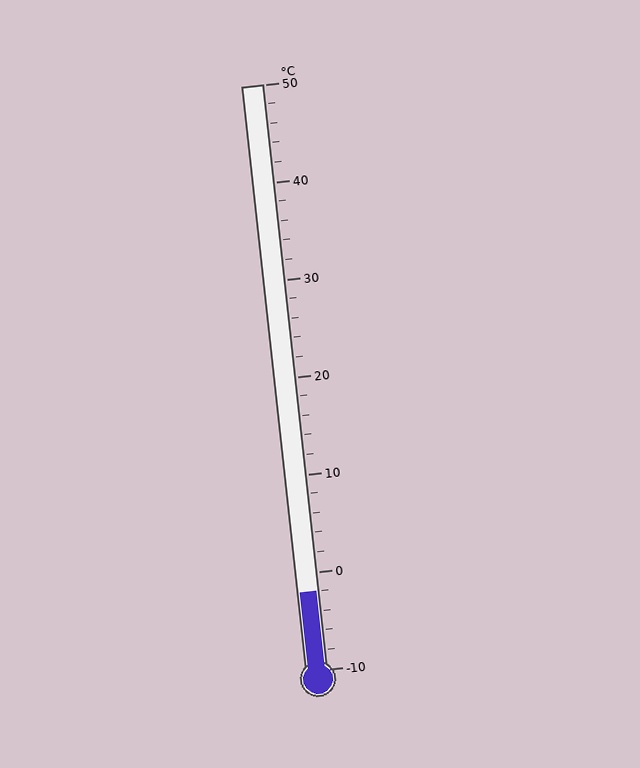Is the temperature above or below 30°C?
The temperature is below 30°C.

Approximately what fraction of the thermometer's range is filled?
The thermometer is filled to approximately 15% of its range.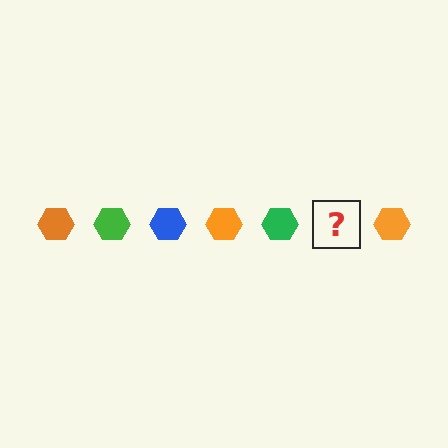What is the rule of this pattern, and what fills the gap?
The rule is that the pattern cycles through orange, green, blue hexagons. The gap should be filled with a blue hexagon.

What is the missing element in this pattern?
The missing element is a blue hexagon.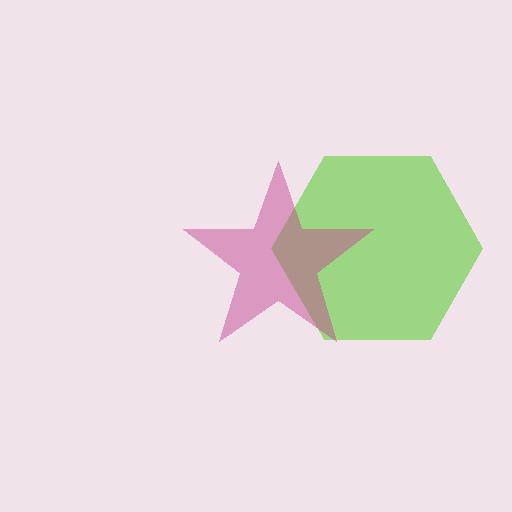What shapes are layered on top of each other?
The layered shapes are: a lime hexagon, a magenta star.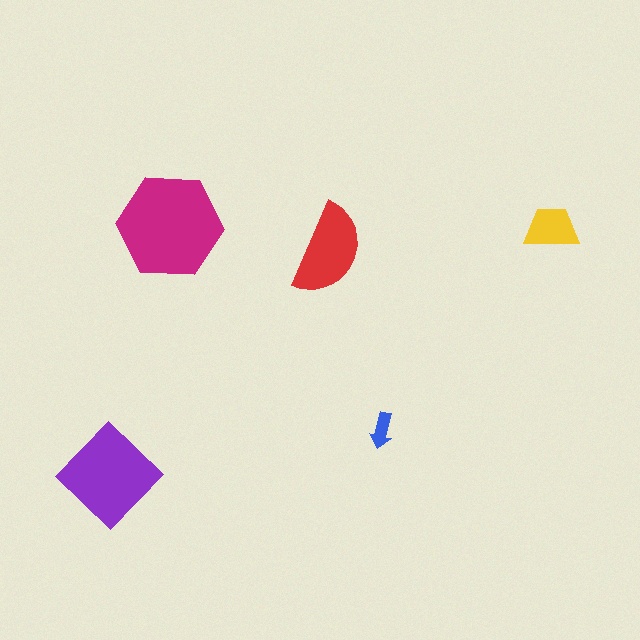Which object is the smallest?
The blue arrow.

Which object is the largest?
The magenta hexagon.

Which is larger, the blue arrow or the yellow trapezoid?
The yellow trapezoid.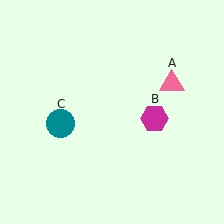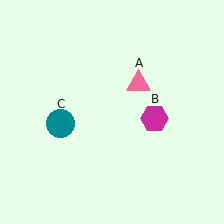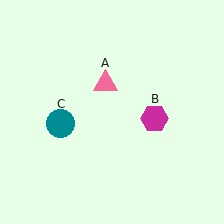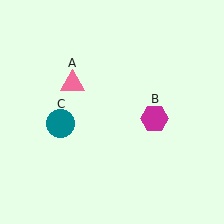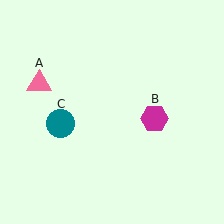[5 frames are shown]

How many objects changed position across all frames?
1 object changed position: pink triangle (object A).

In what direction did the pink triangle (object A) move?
The pink triangle (object A) moved left.